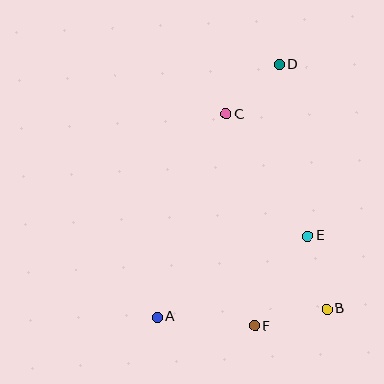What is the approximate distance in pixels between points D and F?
The distance between D and F is approximately 263 pixels.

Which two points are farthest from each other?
Points A and D are farthest from each other.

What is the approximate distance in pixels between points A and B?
The distance between A and B is approximately 170 pixels.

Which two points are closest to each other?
Points C and D are closest to each other.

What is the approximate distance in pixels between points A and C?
The distance between A and C is approximately 215 pixels.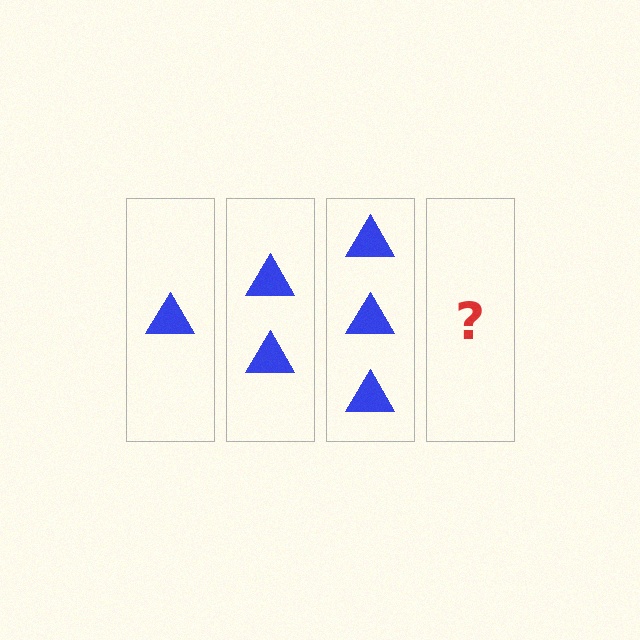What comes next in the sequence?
The next element should be 4 triangles.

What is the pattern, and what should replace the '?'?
The pattern is that each step adds one more triangle. The '?' should be 4 triangles.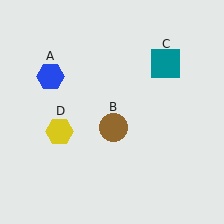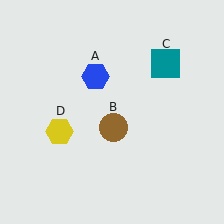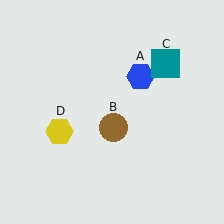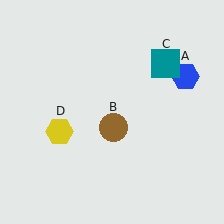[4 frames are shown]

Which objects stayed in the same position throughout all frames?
Brown circle (object B) and teal square (object C) and yellow hexagon (object D) remained stationary.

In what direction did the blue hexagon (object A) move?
The blue hexagon (object A) moved right.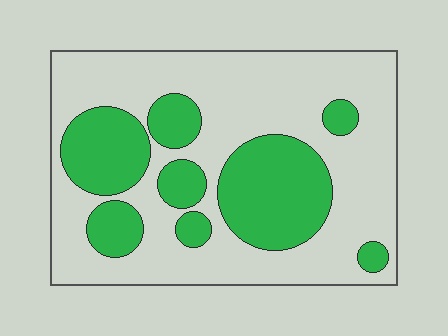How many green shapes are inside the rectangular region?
8.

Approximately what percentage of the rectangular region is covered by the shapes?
Approximately 35%.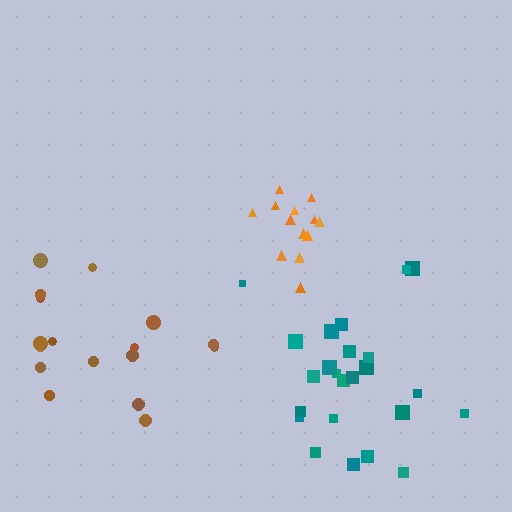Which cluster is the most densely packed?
Orange.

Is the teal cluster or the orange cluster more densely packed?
Orange.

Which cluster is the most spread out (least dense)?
Brown.